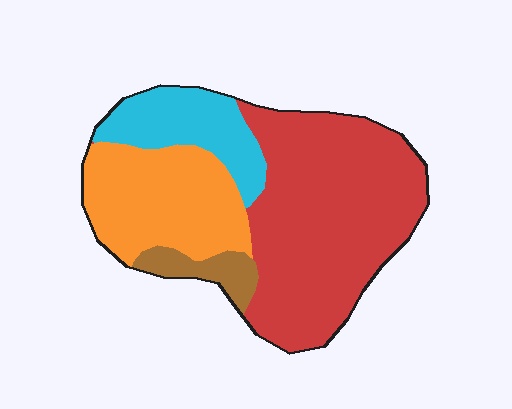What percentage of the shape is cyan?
Cyan takes up about one sixth (1/6) of the shape.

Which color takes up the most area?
Red, at roughly 50%.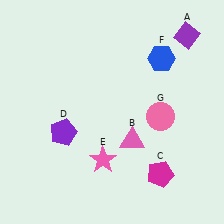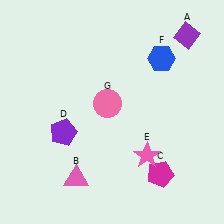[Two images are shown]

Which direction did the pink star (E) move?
The pink star (E) moved right.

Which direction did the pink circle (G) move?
The pink circle (G) moved left.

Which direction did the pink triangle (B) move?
The pink triangle (B) moved left.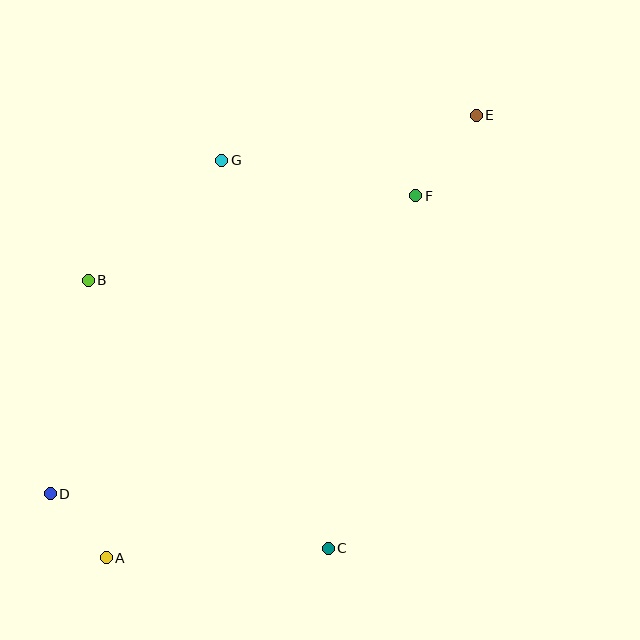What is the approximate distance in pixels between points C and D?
The distance between C and D is approximately 283 pixels.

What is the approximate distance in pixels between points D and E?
The distance between D and E is approximately 570 pixels.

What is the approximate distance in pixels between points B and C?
The distance between B and C is approximately 360 pixels.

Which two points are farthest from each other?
Points A and E are farthest from each other.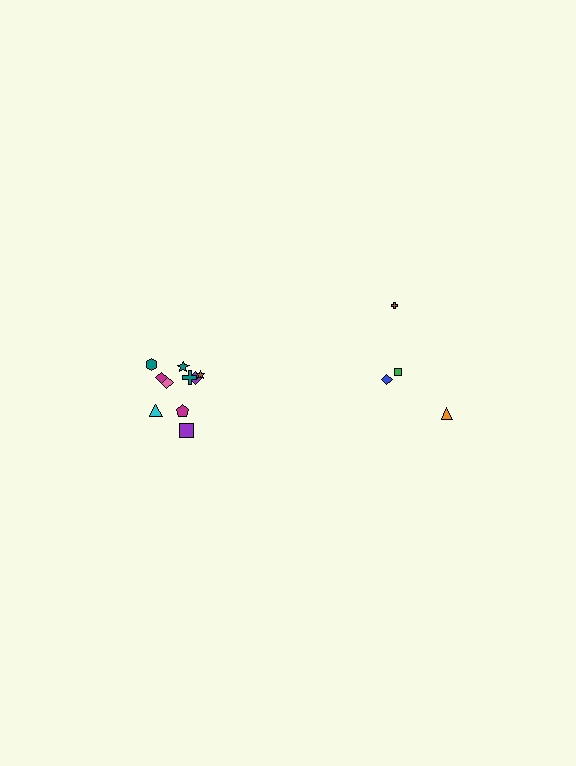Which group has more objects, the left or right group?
The left group.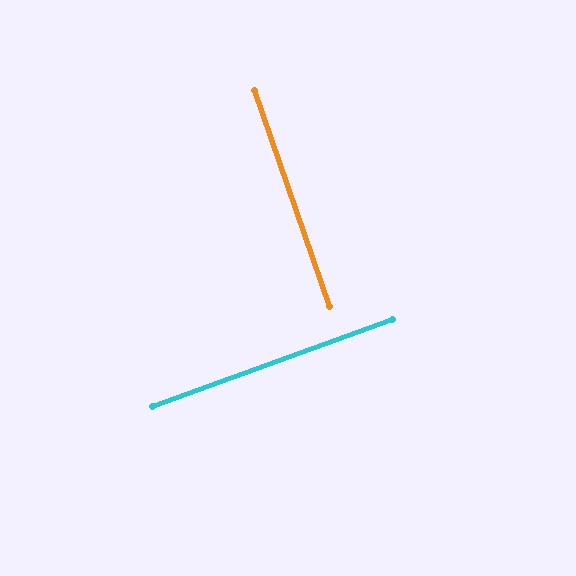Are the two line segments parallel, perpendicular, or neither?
Perpendicular — they meet at approximately 89°.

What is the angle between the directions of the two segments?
Approximately 89 degrees.